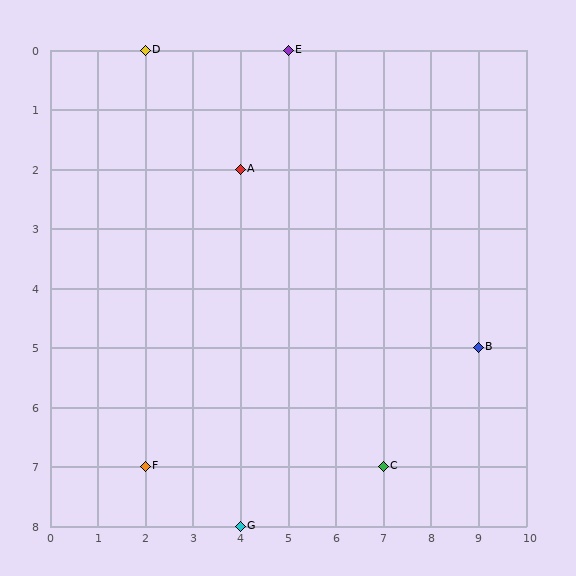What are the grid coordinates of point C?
Point C is at grid coordinates (7, 7).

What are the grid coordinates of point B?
Point B is at grid coordinates (9, 5).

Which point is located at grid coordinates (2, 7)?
Point F is at (2, 7).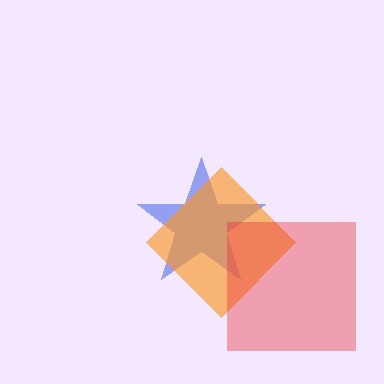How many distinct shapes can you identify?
There are 3 distinct shapes: a blue star, an orange diamond, a red square.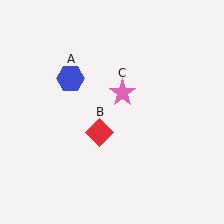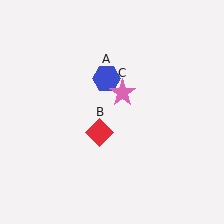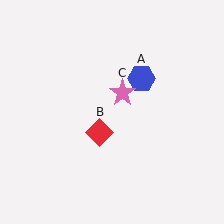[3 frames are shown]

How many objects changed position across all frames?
1 object changed position: blue hexagon (object A).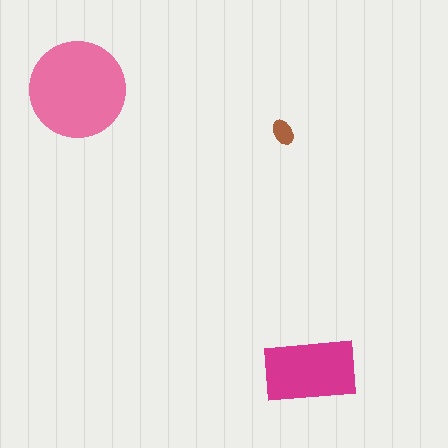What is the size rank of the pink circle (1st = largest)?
1st.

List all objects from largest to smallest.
The pink circle, the magenta rectangle, the brown ellipse.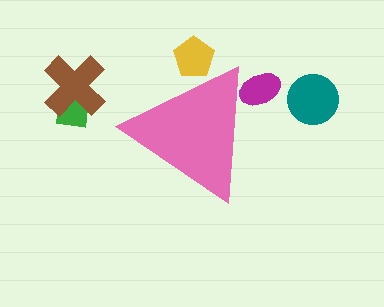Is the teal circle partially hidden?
No, the teal circle is fully visible.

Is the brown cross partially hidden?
No, the brown cross is fully visible.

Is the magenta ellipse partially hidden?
Yes, the magenta ellipse is partially hidden behind the pink triangle.